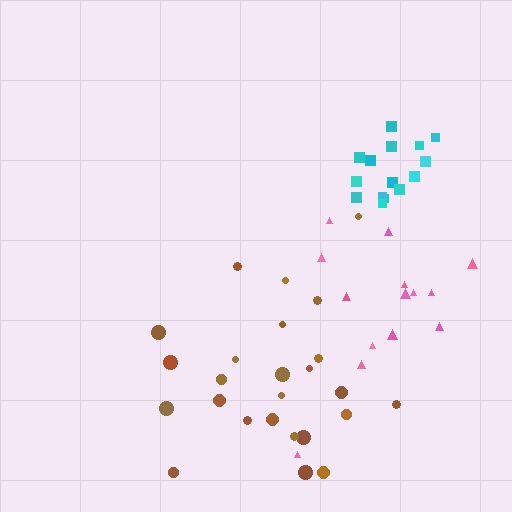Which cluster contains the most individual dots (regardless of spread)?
Brown (25).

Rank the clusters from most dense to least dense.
cyan, brown, pink.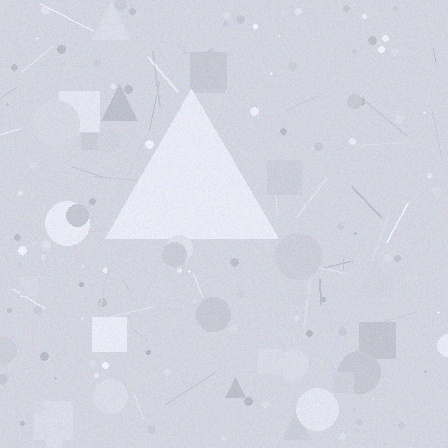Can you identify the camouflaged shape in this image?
The camouflaged shape is a triangle.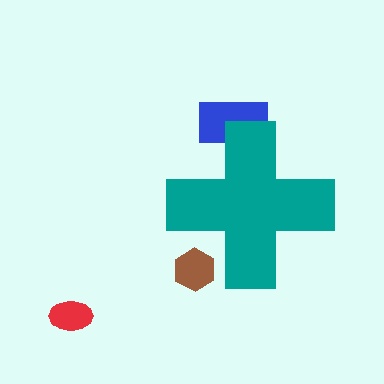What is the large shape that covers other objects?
A teal cross.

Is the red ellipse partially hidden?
No, the red ellipse is fully visible.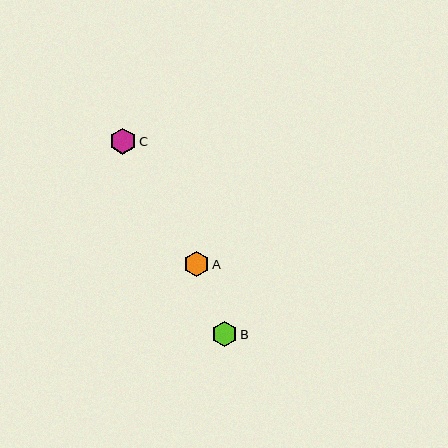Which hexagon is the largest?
Hexagon C is the largest with a size of approximately 26 pixels.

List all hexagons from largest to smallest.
From largest to smallest: C, A, B.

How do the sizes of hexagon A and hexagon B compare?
Hexagon A and hexagon B are approximately the same size.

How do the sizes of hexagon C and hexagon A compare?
Hexagon C and hexagon A are approximately the same size.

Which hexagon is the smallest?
Hexagon B is the smallest with a size of approximately 25 pixels.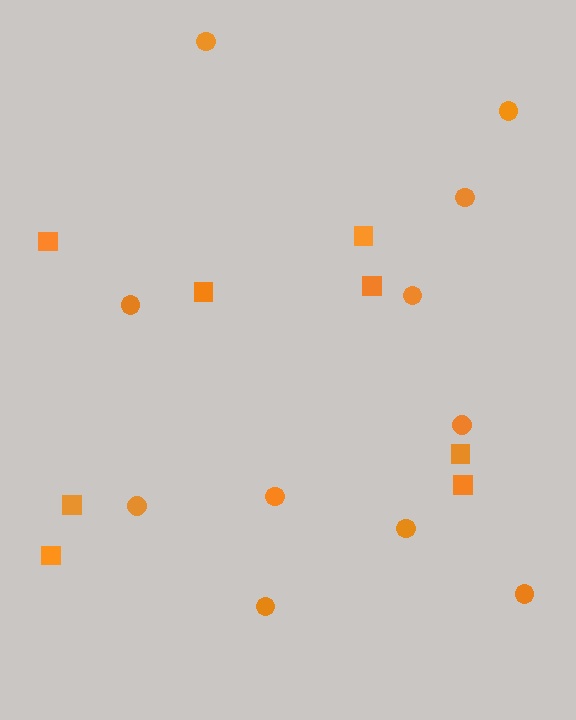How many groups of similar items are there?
There are 2 groups: one group of circles (11) and one group of squares (8).